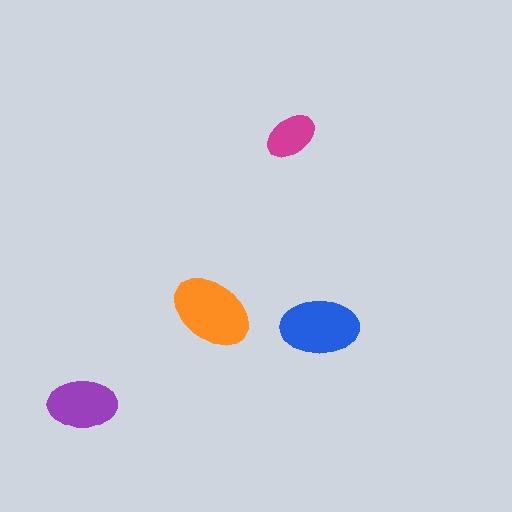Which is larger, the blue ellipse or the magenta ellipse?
The blue one.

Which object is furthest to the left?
The purple ellipse is leftmost.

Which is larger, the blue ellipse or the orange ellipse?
The orange one.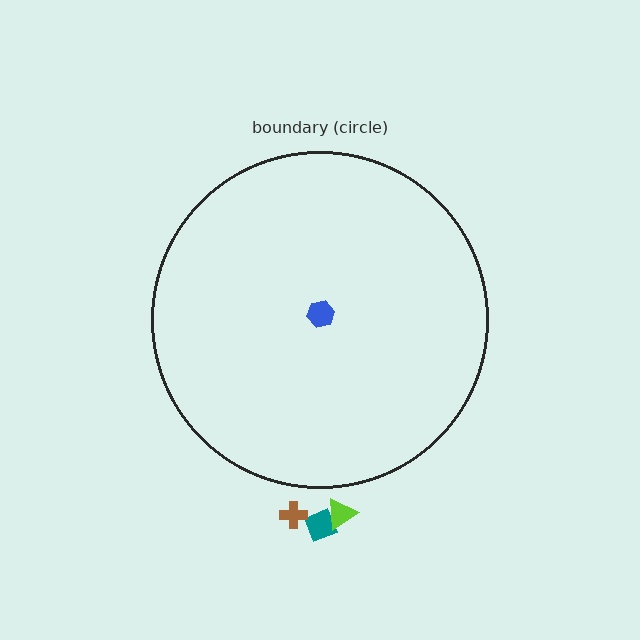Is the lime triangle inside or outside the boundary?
Outside.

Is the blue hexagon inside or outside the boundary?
Inside.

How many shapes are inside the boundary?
1 inside, 3 outside.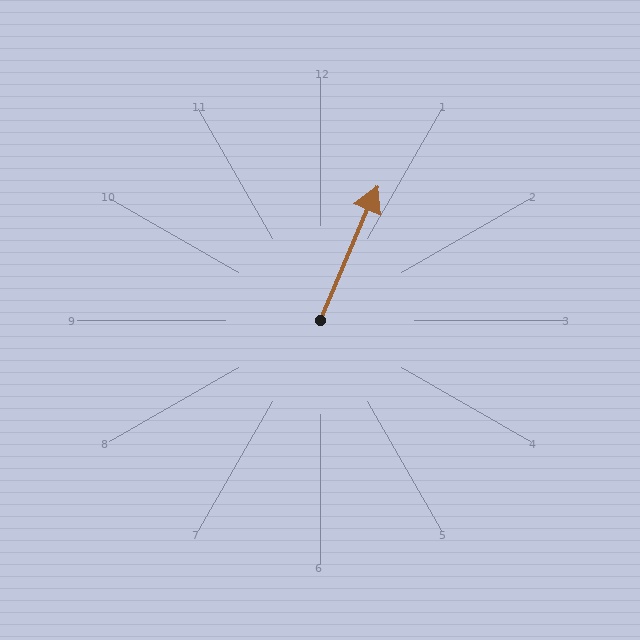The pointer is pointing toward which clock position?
Roughly 1 o'clock.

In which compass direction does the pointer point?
Northeast.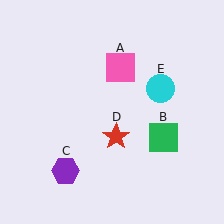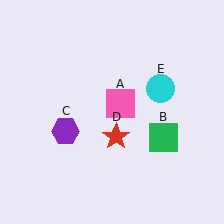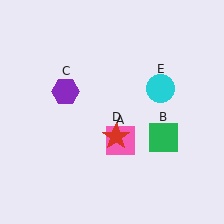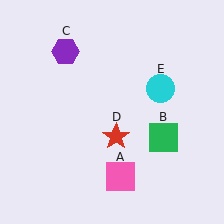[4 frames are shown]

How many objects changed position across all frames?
2 objects changed position: pink square (object A), purple hexagon (object C).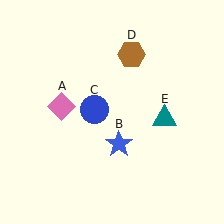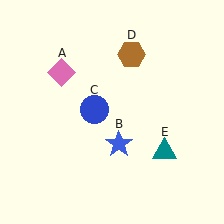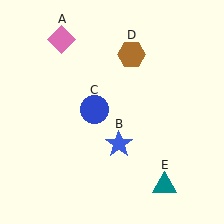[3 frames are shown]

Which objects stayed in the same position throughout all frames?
Blue star (object B) and blue circle (object C) and brown hexagon (object D) remained stationary.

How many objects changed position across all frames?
2 objects changed position: pink diamond (object A), teal triangle (object E).